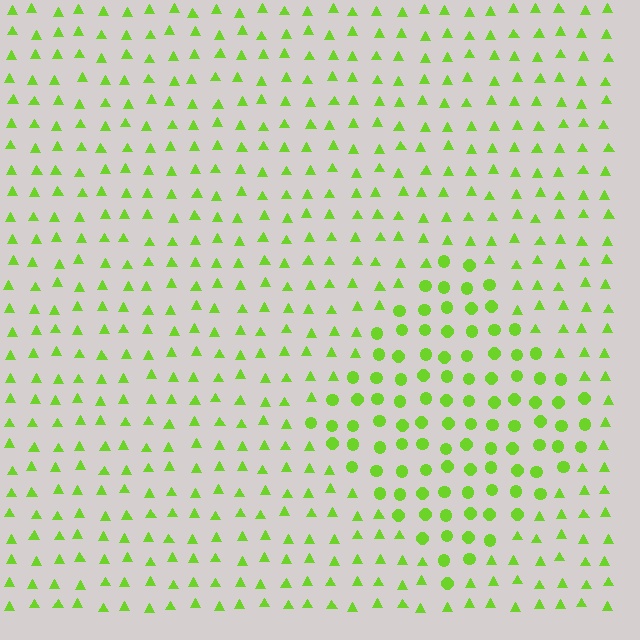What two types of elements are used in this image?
The image uses circles inside the diamond region and triangles outside it.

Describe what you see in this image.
The image is filled with small lime elements arranged in a uniform grid. A diamond-shaped region contains circles, while the surrounding area contains triangles. The boundary is defined purely by the change in element shape.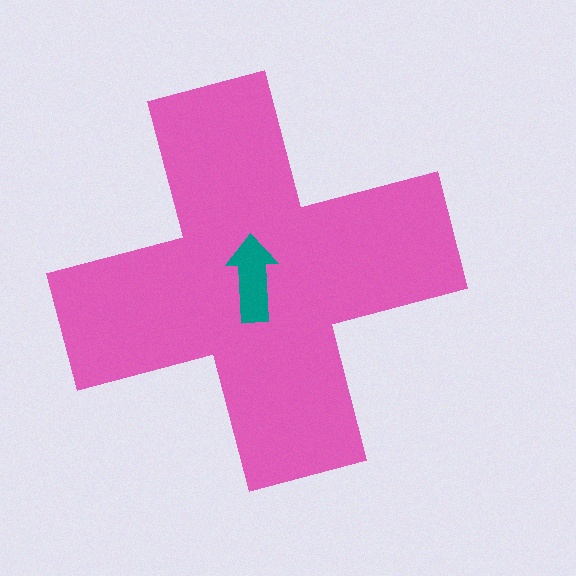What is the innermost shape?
The teal arrow.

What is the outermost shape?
The pink cross.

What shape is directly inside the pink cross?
The teal arrow.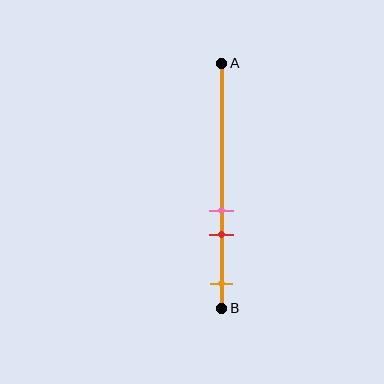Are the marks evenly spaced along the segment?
No, the marks are not evenly spaced.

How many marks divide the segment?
There are 3 marks dividing the segment.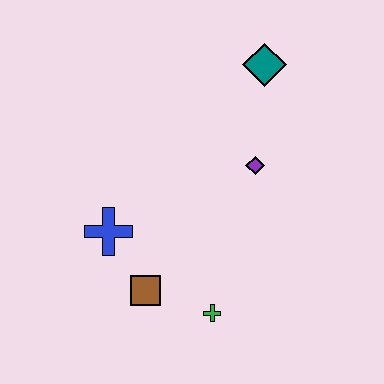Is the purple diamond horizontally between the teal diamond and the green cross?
Yes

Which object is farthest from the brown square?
The teal diamond is farthest from the brown square.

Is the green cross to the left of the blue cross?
No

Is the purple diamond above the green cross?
Yes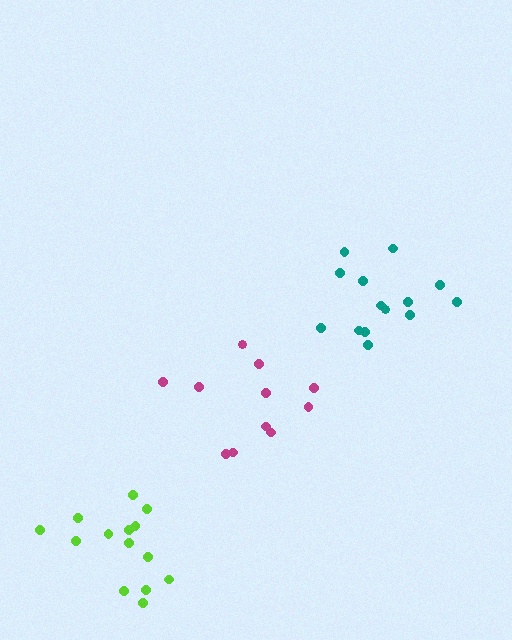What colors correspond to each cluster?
The clusters are colored: teal, magenta, lime.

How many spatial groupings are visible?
There are 3 spatial groupings.